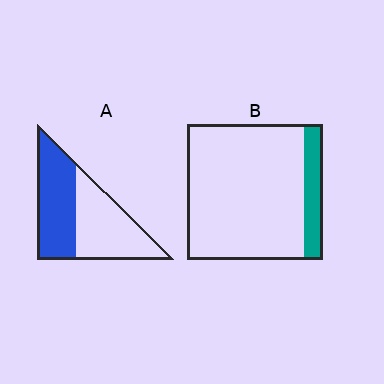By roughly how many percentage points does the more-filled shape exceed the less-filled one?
By roughly 35 percentage points (A over B).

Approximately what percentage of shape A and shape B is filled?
A is approximately 50% and B is approximately 15%.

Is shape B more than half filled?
No.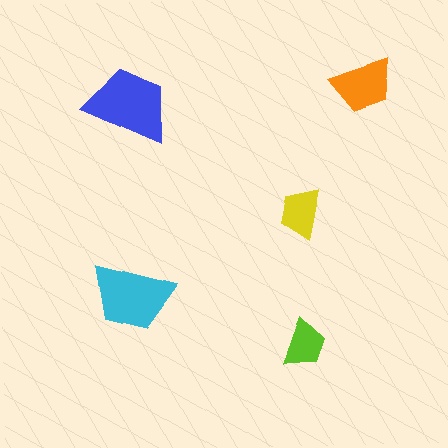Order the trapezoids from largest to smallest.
the blue one, the cyan one, the orange one, the yellow one, the lime one.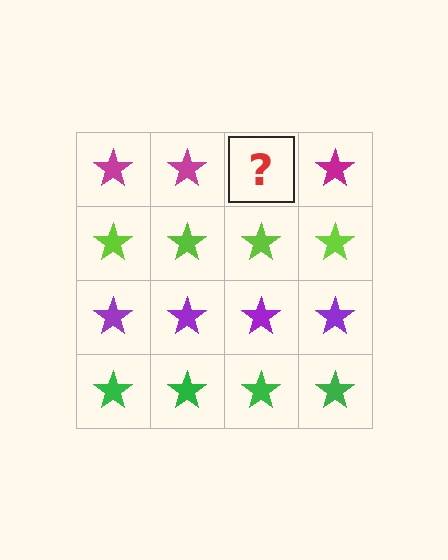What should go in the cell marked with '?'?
The missing cell should contain a magenta star.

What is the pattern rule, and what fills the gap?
The rule is that each row has a consistent color. The gap should be filled with a magenta star.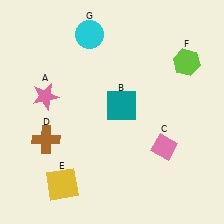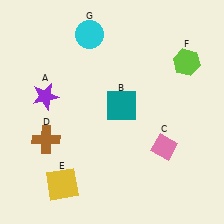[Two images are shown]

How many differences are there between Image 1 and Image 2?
There is 1 difference between the two images.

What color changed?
The star (A) changed from pink in Image 1 to purple in Image 2.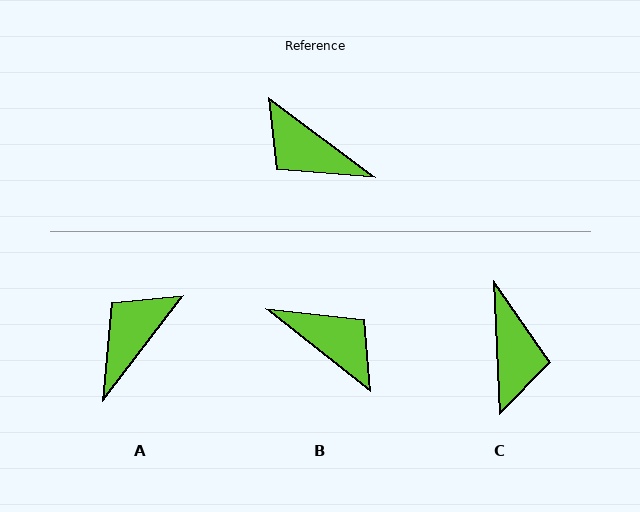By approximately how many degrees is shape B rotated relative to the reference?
Approximately 178 degrees counter-clockwise.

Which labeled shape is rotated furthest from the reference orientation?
B, about 178 degrees away.